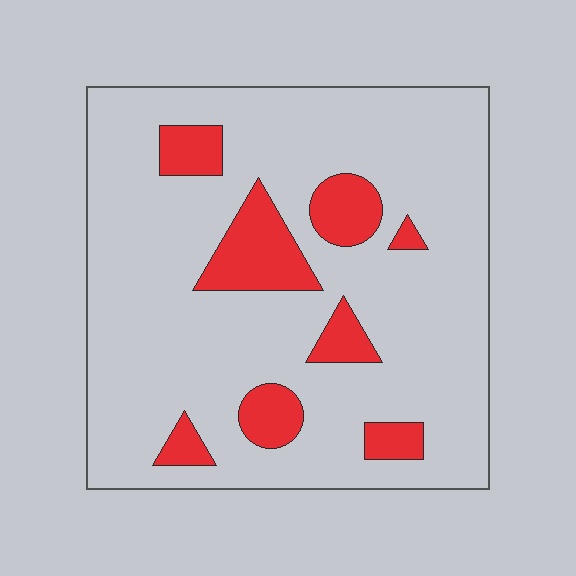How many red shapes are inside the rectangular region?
8.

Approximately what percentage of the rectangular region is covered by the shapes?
Approximately 15%.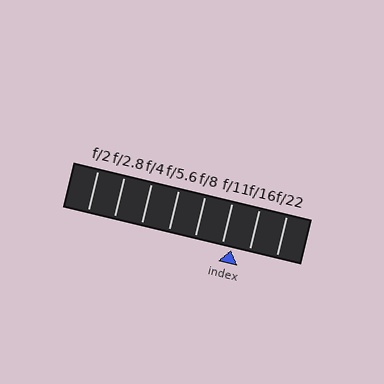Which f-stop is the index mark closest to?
The index mark is closest to f/11.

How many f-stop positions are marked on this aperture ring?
There are 8 f-stop positions marked.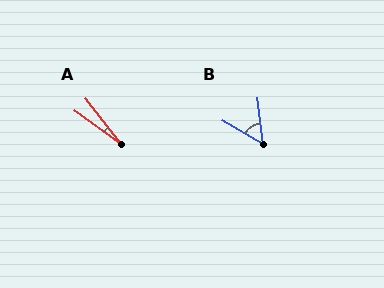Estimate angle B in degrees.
Approximately 53 degrees.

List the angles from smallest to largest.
A (16°), B (53°).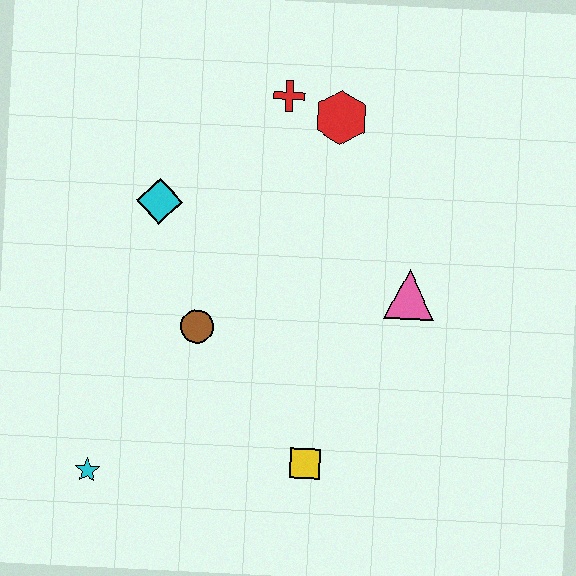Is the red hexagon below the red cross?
Yes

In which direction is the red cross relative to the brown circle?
The red cross is above the brown circle.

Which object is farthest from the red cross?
The cyan star is farthest from the red cross.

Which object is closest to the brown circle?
The cyan diamond is closest to the brown circle.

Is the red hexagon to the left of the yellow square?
No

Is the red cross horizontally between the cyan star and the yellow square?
Yes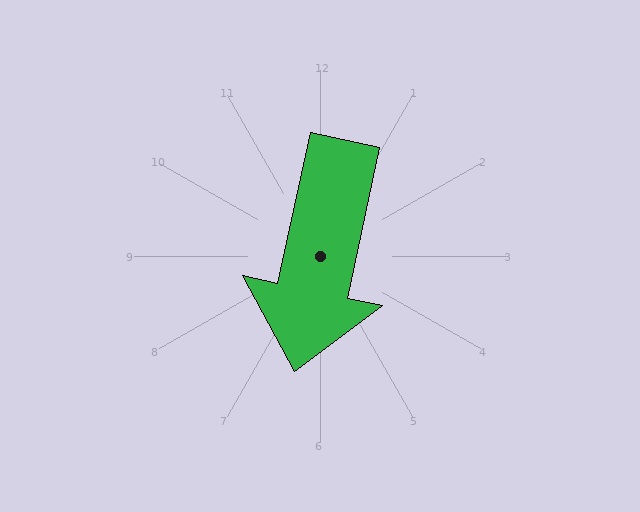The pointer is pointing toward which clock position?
Roughly 6 o'clock.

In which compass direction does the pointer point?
South.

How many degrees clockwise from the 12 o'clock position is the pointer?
Approximately 192 degrees.